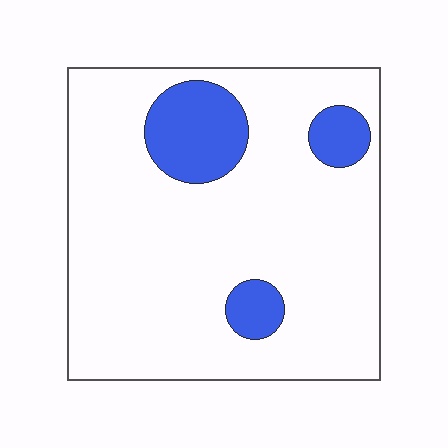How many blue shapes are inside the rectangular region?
3.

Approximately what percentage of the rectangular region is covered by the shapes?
Approximately 15%.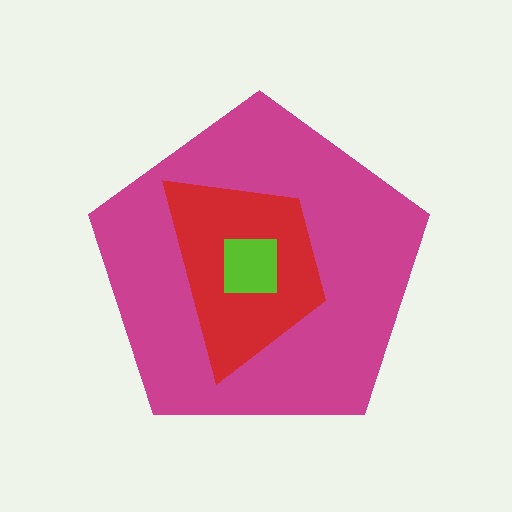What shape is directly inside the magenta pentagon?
The red trapezoid.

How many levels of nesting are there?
3.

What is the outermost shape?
The magenta pentagon.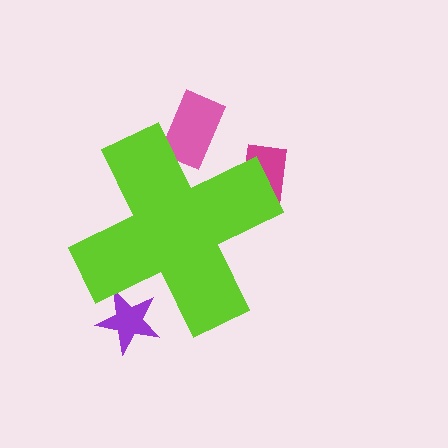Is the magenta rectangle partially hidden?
Yes, the magenta rectangle is partially hidden behind the lime cross.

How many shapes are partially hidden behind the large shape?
3 shapes are partially hidden.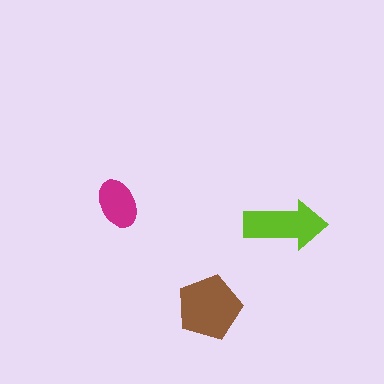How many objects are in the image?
There are 3 objects in the image.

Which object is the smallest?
The magenta ellipse.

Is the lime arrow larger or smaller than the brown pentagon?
Smaller.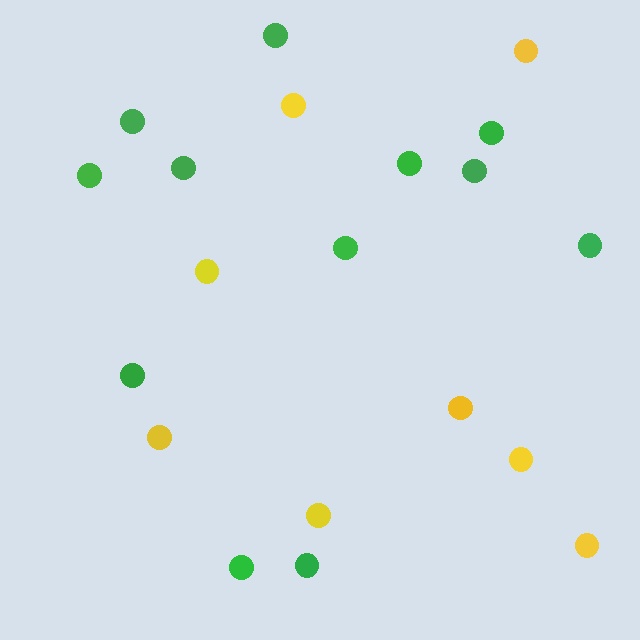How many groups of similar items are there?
There are 2 groups: one group of green circles (12) and one group of yellow circles (8).